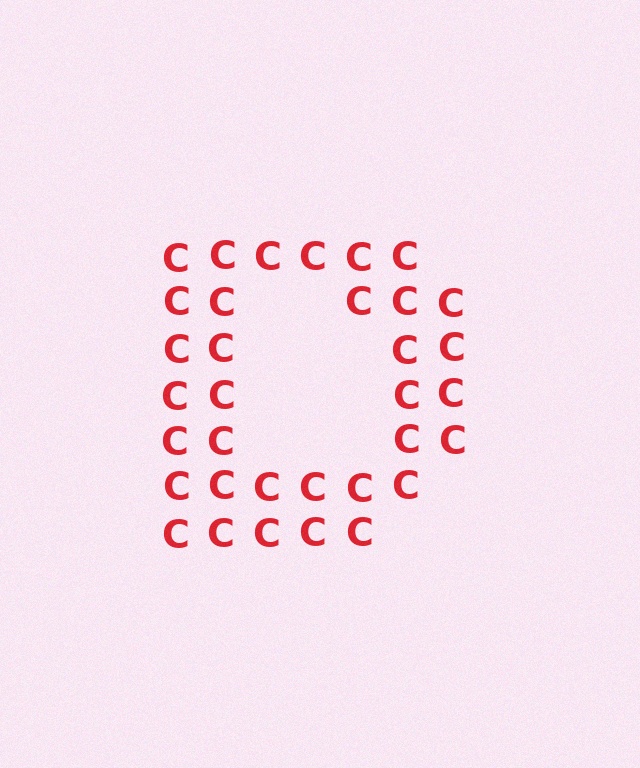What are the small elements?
The small elements are letter C's.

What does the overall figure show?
The overall figure shows the letter D.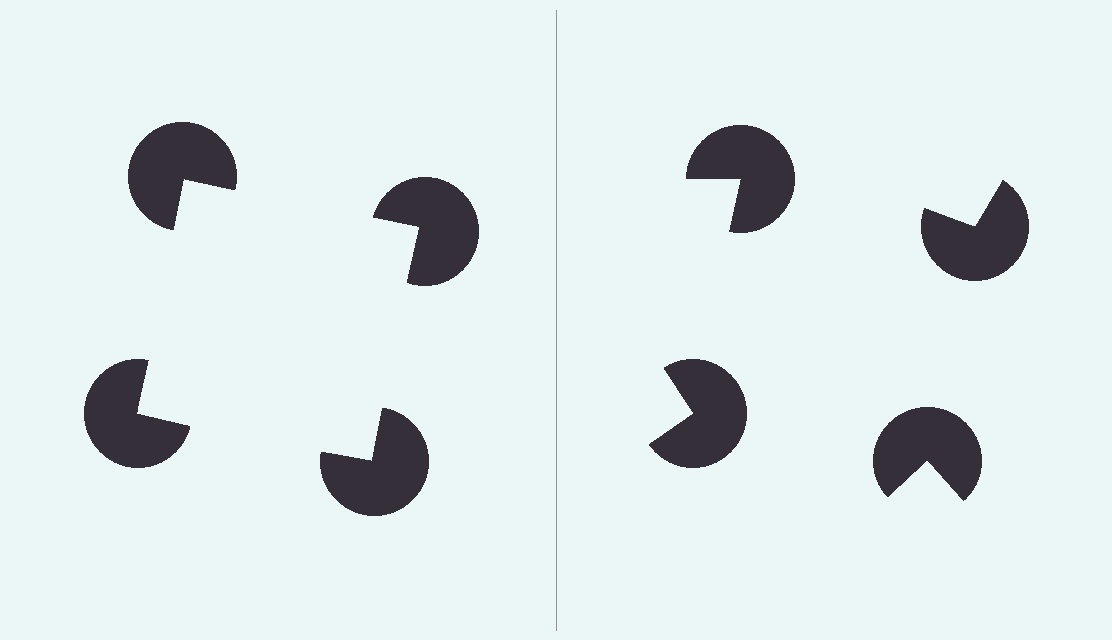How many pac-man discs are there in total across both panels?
8 — 4 on each side.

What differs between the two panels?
The pac-man discs are positioned identically on both sides; only the wedge orientations differ. On the left they align to a square; on the right they are misaligned.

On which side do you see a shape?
An illusory square appears on the left side. On the right side the wedge cuts are rotated, so no coherent shape forms.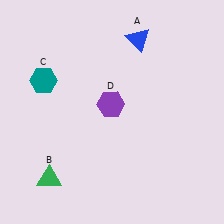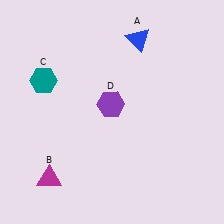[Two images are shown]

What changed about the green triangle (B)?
In Image 1, B is green. In Image 2, it changed to magenta.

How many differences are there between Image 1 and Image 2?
There is 1 difference between the two images.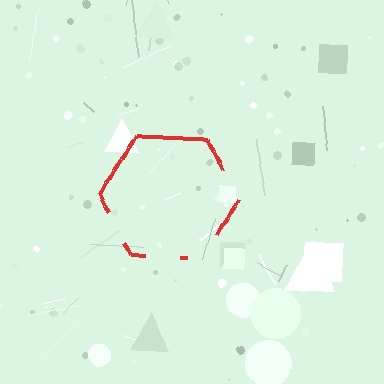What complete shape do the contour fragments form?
The contour fragments form a hexagon.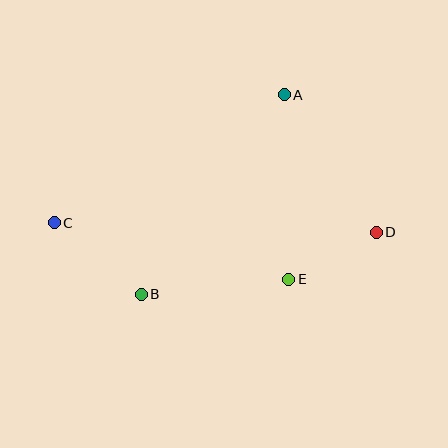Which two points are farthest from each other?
Points C and D are farthest from each other.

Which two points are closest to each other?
Points D and E are closest to each other.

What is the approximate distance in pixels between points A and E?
The distance between A and E is approximately 185 pixels.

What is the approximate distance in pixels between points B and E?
The distance between B and E is approximately 148 pixels.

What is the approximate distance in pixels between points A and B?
The distance between A and B is approximately 246 pixels.